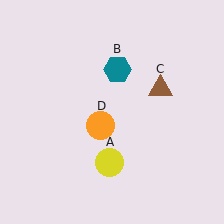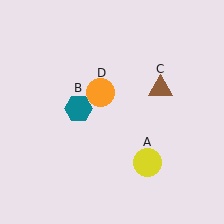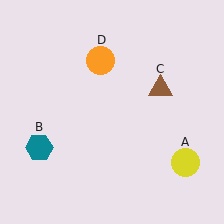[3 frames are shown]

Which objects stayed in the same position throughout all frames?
Brown triangle (object C) remained stationary.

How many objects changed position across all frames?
3 objects changed position: yellow circle (object A), teal hexagon (object B), orange circle (object D).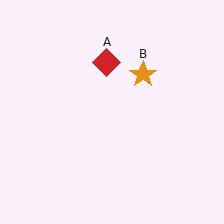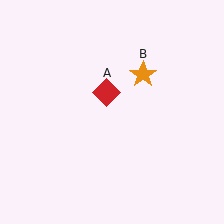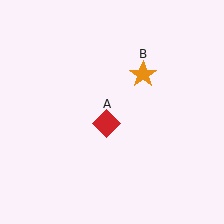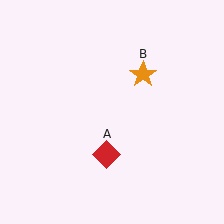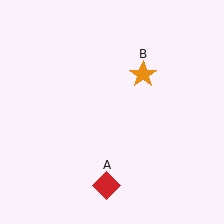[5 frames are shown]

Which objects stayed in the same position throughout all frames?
Orange star (object B) remained stationary.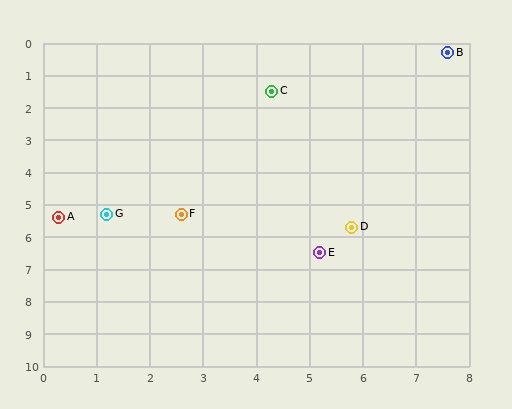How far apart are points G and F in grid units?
Points G and F are about 1.4 grid units apart.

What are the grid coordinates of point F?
Point F is at approximately (2.6, 5.3).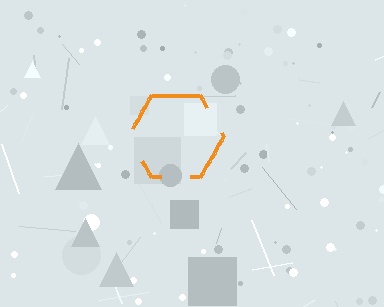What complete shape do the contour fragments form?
The contour fragments form a hexagon.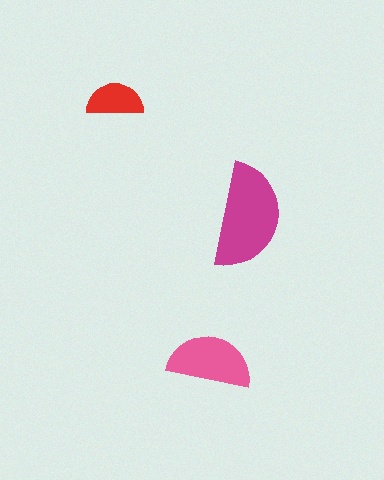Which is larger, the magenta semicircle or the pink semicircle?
The magenta one.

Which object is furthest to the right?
The magenta semicircle is rightmost.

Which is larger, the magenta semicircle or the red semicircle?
The magenta one.